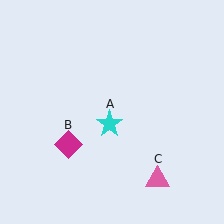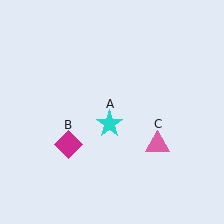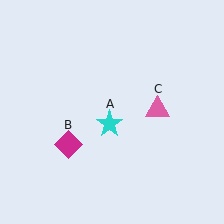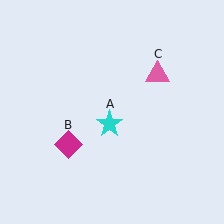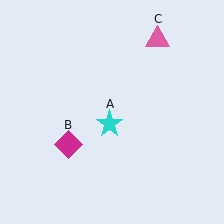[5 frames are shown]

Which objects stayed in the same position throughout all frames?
Cyan star (object A) and magenta diamond (object B) remained stationary.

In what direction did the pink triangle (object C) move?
The pink triangle (object C) moved up.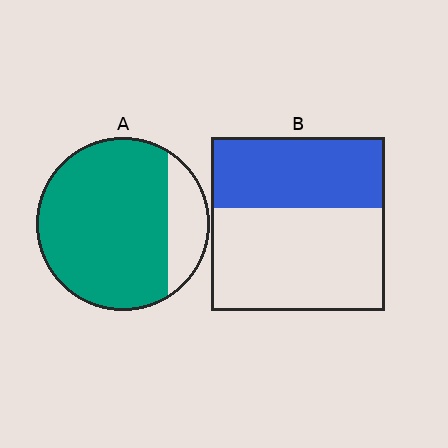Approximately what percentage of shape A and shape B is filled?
A is approximately 80% and B is approximately 40%.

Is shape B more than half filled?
No.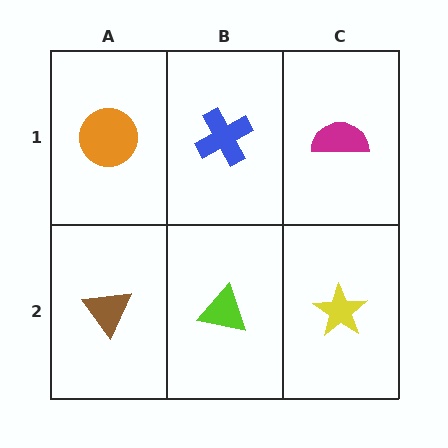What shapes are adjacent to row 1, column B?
A lime triangle (row 2, column B), an orange circle (row 1, column A), a magenta semicircle (row 1, column C).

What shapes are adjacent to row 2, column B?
A blue cross (row 1, column B), a brown triangle (row 2, column A), a yellow star (row 2, column C).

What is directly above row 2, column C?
A magenta semicircle.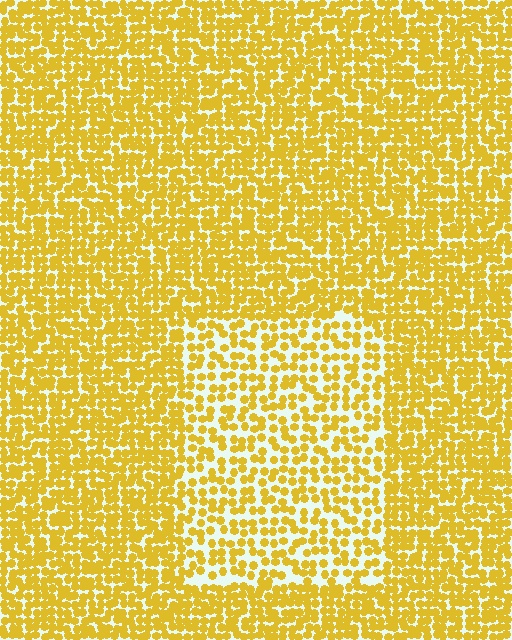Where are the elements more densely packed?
The elements are more densely packed outside the rectangle boundary.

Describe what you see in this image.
The image contains small yellow elements arranged at two different densities. A rectangle-shaped region is visible where the elements are less densely packed than the surrounding area.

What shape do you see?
I see a rectangle.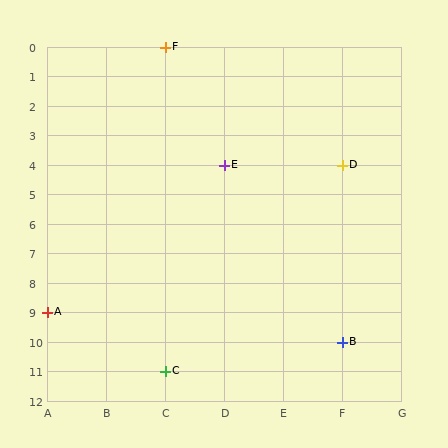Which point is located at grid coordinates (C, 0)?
Point F is at (C, 0).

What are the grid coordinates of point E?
Point E is at grid coordinates (D, 4).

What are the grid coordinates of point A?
Point A is at grid coordinates (A, 9).